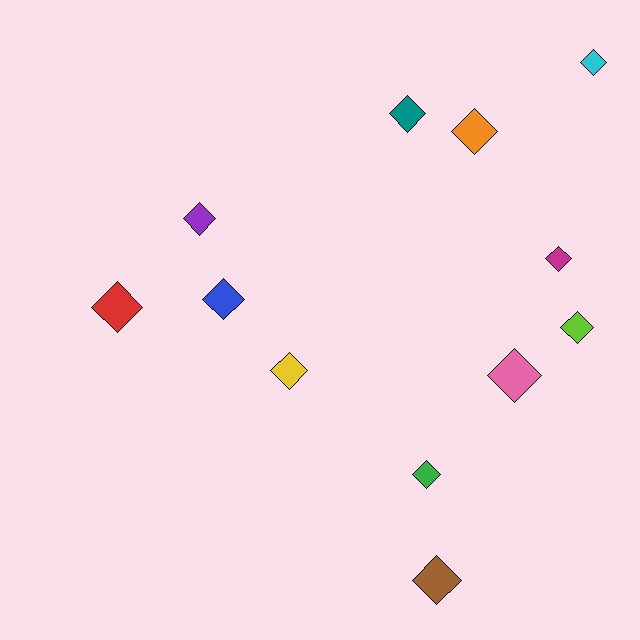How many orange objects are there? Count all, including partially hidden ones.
There is 1 orange object.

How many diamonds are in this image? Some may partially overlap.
There are 12 diamonds.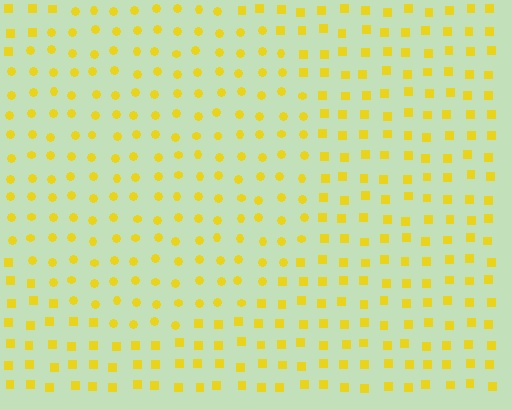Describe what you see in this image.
The image is filled with small yellow elements arranged in a uniform grid. A circle-shaped region contains circles, while the surrounding area contains squares. The boundary is defined purely by the change in element shape.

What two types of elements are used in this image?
The image uses circles inside the circle region and squares outside it.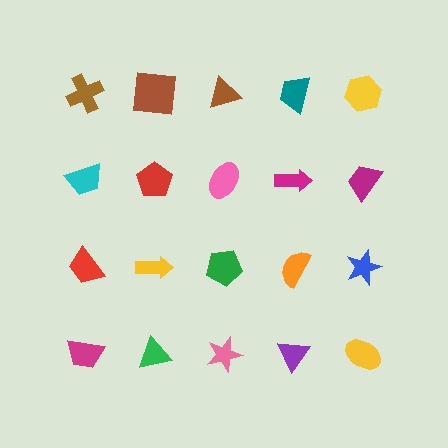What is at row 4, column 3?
A pink star.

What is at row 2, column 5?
A magenta trapezoid.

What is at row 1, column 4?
A teal trapezoid.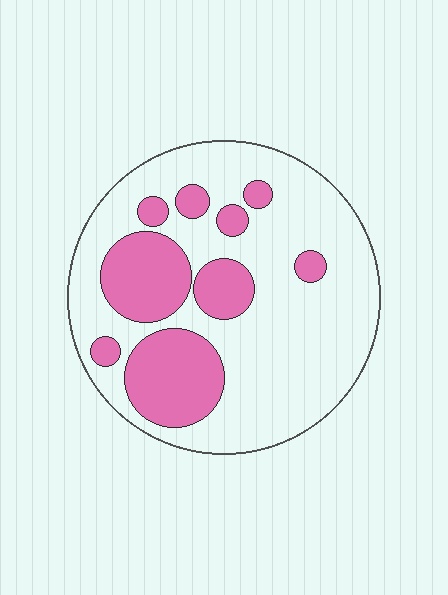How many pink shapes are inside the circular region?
9.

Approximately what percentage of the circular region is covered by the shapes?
Approximately 30%.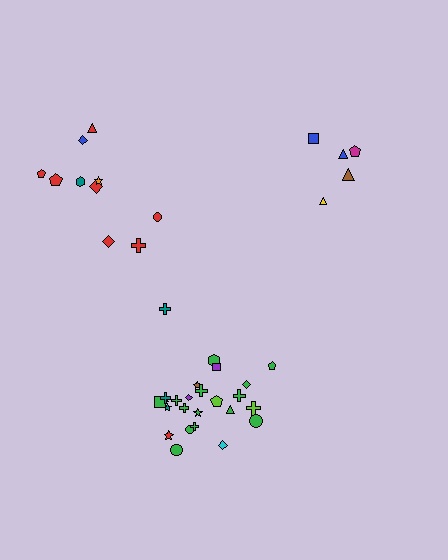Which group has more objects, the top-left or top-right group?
The top-left group.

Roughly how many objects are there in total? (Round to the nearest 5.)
Roughly 40 objects in total.